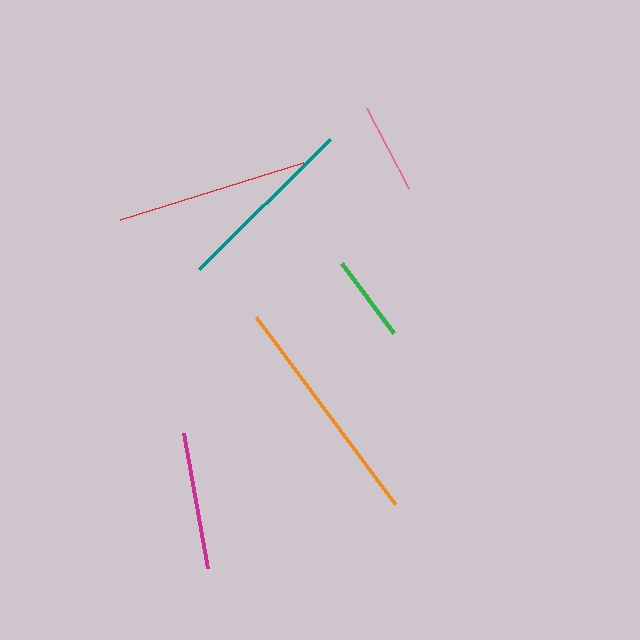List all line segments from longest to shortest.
From longest to shortest: orange, red, teal, magenta, pink, green.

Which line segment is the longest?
The orange line is the longest at approximately 233 pixels.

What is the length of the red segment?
The red segment is approximately 191 pixels long.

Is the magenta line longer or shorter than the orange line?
The orange line is longer than the magenta line.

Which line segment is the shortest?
The green line is the shortest at approximately 86 pixels.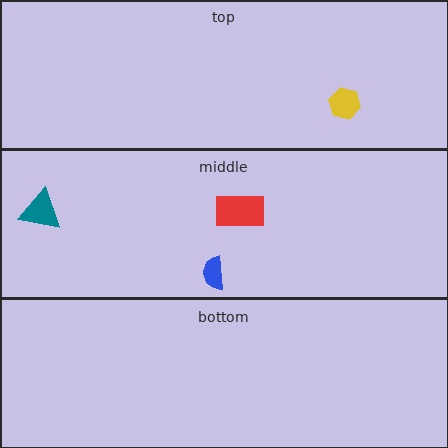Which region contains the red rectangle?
The middle region.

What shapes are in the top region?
The yellow hexagon.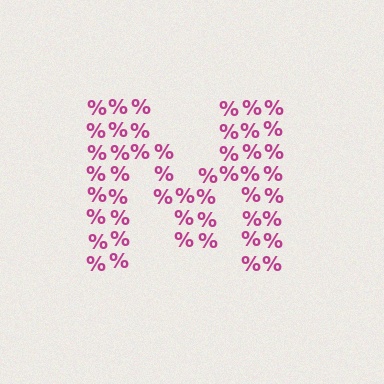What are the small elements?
The small elements are percent signs.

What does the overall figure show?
The overall figure shows the letter M.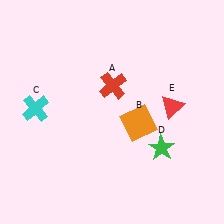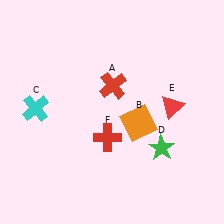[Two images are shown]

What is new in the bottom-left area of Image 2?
A red cross (F) was added in the bottom-left area of Image 2.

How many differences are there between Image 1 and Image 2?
There is 1 difference between the two images.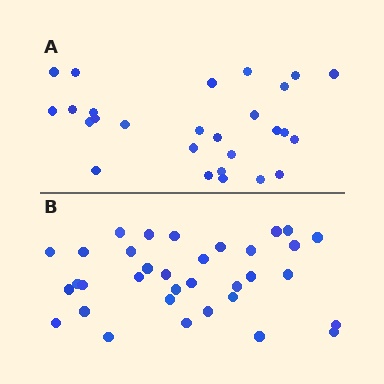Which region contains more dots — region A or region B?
Region B (the bottom region) has more dots.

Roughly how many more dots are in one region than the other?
Region B has roughly 8 or so more dots than region A.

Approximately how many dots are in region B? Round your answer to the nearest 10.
About 30 dots. (The exact count is 34, which rounds to 30.)